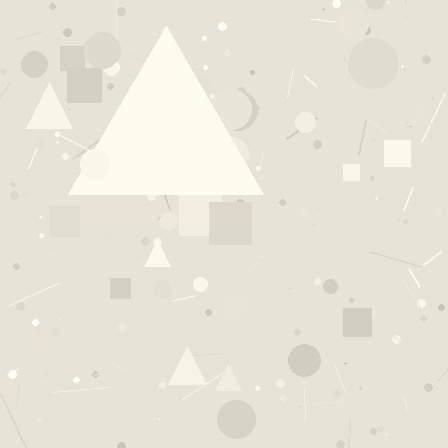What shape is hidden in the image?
A triangle is hidden in the image.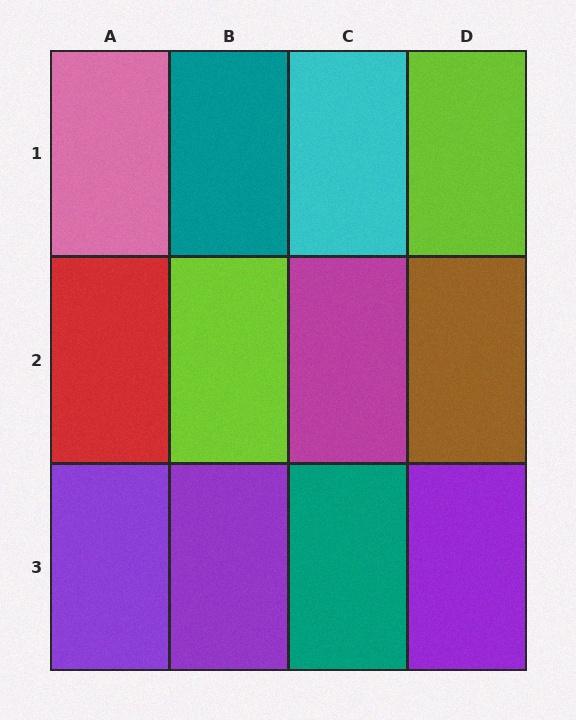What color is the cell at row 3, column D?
Purple.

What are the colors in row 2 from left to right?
Red, lime, magenta, brown.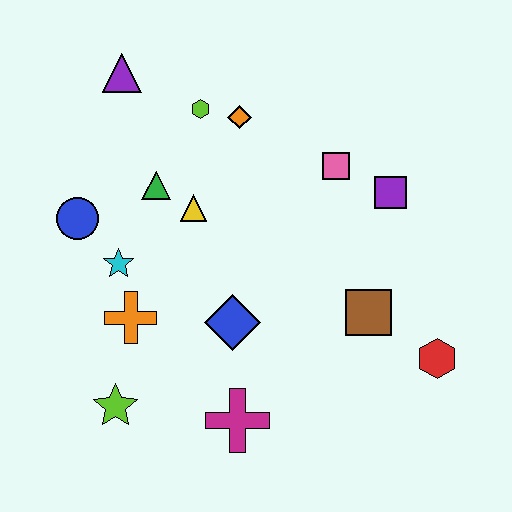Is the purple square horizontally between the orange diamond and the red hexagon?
Yes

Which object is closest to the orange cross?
The cyan star is closest to the orange cross.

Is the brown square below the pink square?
Yes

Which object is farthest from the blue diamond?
The purple triangle is farthest from the blue diamond.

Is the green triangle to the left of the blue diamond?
Yes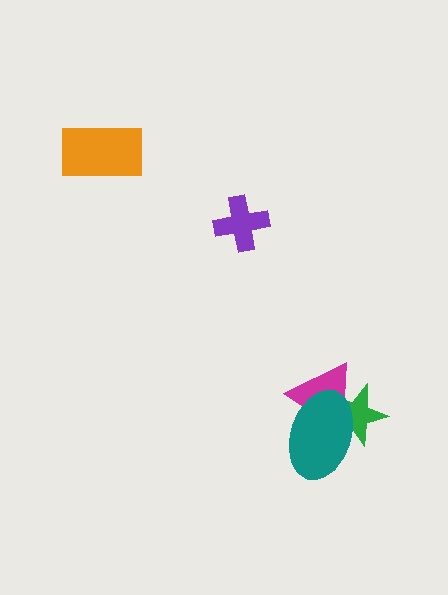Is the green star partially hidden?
Yes, it is partially covered by another shape.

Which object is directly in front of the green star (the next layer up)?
The magenta triangle is directly in front of the green star.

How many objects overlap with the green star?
2 objects overlap with the green star.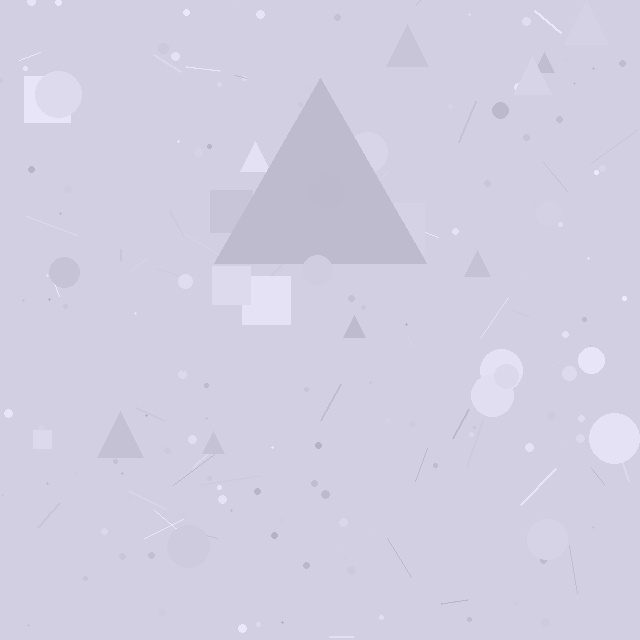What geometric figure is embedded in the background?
A triangle is embedded in the background.